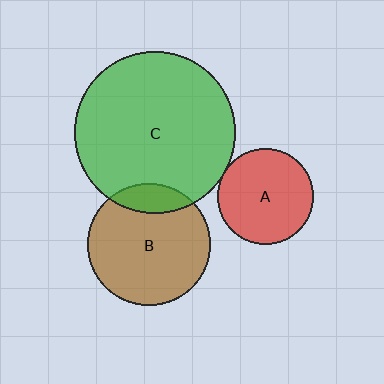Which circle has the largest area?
Circle C (green).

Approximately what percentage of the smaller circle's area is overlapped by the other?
Approximately 15%.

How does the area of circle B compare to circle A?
Approximately 1.6 times.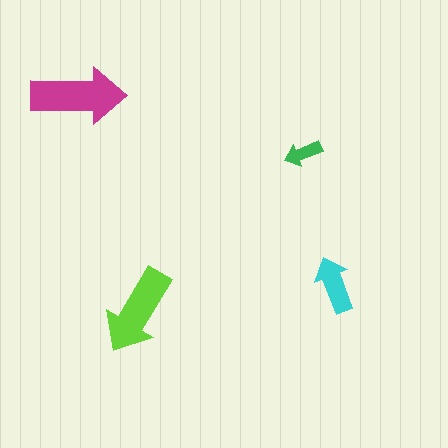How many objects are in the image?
There are 4 objects in the image.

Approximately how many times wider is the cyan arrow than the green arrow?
About 1.5 times wider.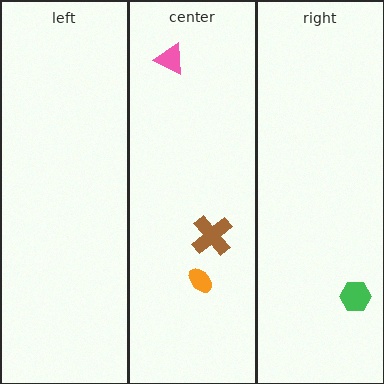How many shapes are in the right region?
1.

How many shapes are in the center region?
3.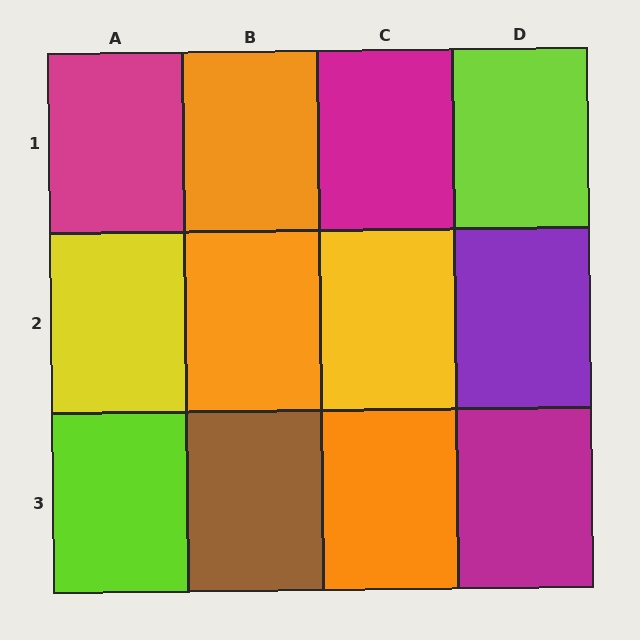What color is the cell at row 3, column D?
Magenta.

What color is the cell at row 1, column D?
Lime.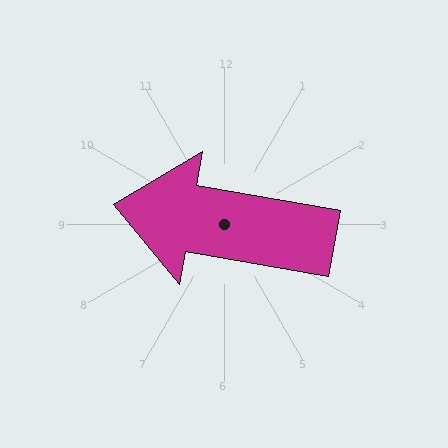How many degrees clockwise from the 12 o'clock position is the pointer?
Approximately 280 degrees.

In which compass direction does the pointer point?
West.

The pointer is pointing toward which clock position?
Roughly 9 o'clock.